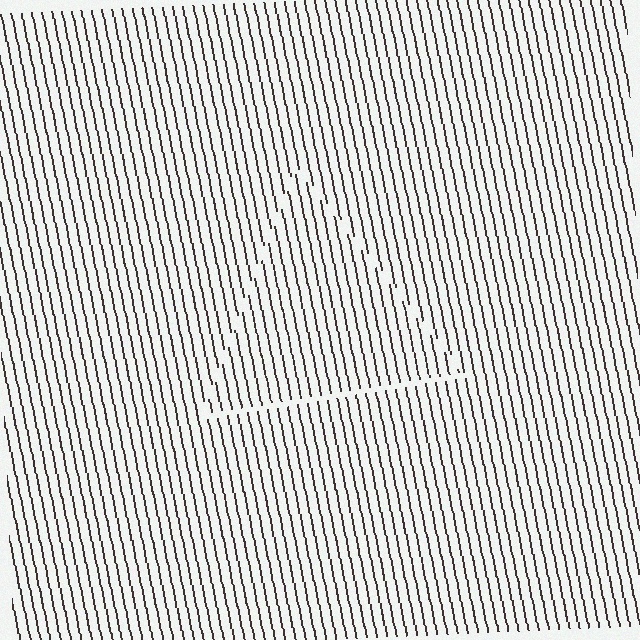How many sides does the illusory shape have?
3 sides — the line-ends trace a triangle.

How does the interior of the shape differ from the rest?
The interior of the shape contains the same grating, shifted by half a period — the contour is defined by the phase discontinuity where line-ends from the inner and outer gratings abut.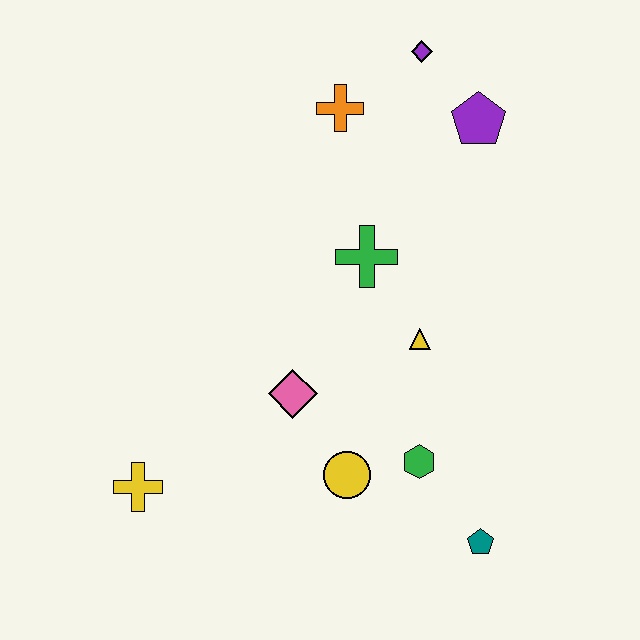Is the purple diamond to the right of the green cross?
Yes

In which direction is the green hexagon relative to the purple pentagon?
The green hexagon is below the purple pentagon.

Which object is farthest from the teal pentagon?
The purple diamond is farthest from the teal pentagon.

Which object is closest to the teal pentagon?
The green hexagon is closest to the teal pentagon.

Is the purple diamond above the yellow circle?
Yes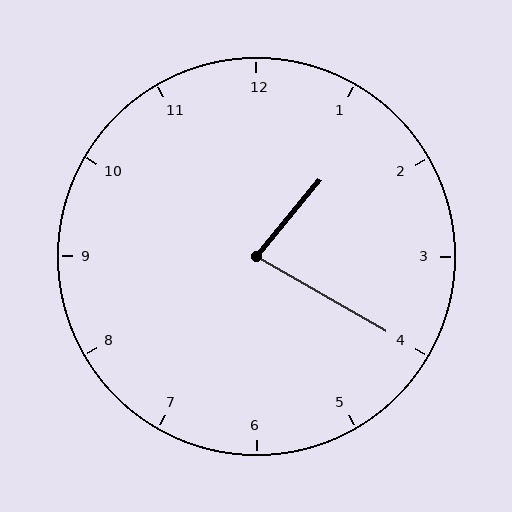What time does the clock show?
1:20.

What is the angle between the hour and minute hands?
Approximately 80 degrees.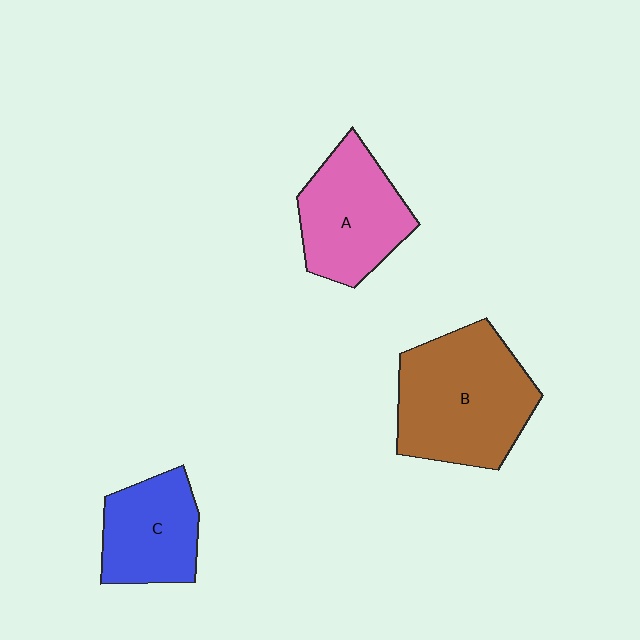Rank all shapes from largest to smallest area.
From largest to smallest: B (brown), A (pink), C (blue).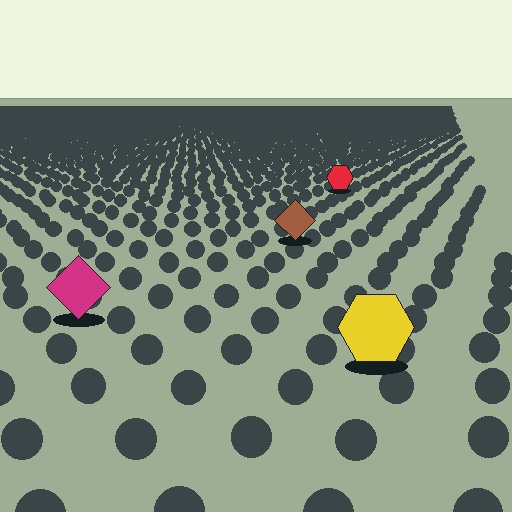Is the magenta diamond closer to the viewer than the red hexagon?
Yes. The magenta diamond is closer — you can tell from the texture gradient: the ground texture is coarser near it.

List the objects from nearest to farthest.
From nearest to farthest: the yellow hexagon, the magenta diamond, the brown diamond, the red hexagon.